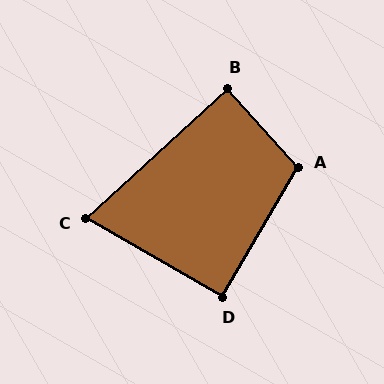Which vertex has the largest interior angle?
A, at approximately 108 degrees.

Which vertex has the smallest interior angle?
C, at approximately 72 degrees.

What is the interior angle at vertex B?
Approximately 89 degrees (approximately right).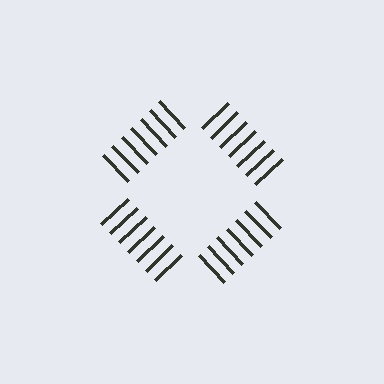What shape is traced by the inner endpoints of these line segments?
An illusory square — the line segments terminate on its edges but no continuous stroke is drawn.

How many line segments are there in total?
28 — 7 along each of the 4 edges.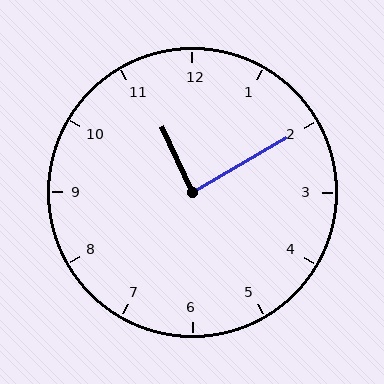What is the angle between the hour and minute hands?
Approximately 85 degrees.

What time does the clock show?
11:10.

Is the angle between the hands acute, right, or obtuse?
It is right.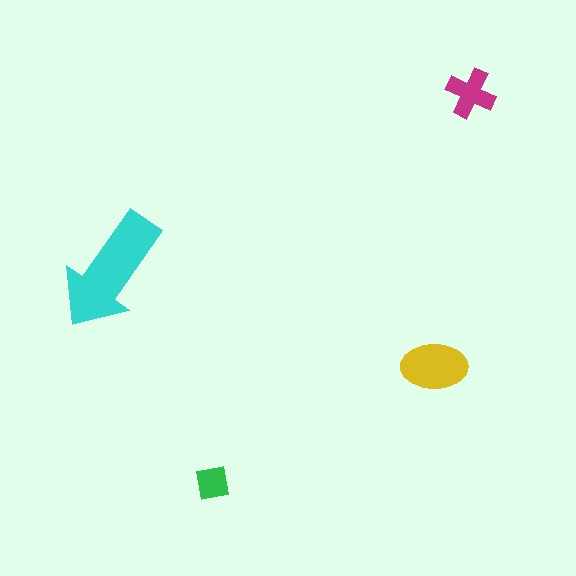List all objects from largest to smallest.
The cyan arrow, the yellow ellipse, the magenta cross, the green square.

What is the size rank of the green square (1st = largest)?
4th.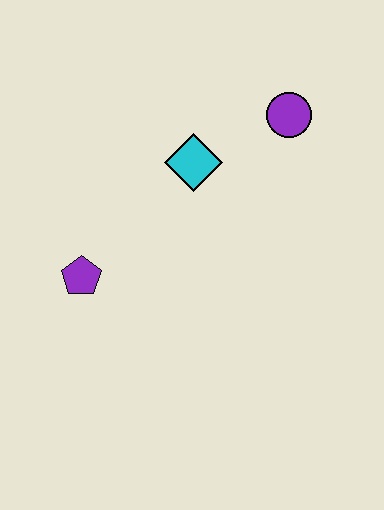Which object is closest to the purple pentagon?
The cyan diamond is closest to the purple pentagon.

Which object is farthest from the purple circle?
The purple pentagon is farthest from the purple circle.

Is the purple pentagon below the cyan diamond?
Yes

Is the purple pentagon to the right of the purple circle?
No